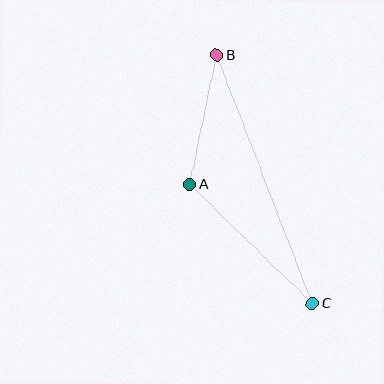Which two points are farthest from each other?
Points B and C are farthest from each other.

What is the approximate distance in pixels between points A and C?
The distance between A and C is approximately 171 pixels.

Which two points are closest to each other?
Points A and B are closest to each other.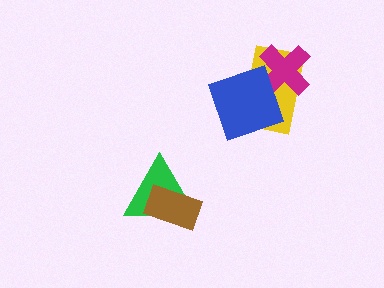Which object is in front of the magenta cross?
The blue square is in front of the magenta cross.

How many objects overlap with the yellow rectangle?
2 objects overlap with the yellow rectangle.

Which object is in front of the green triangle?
The brown rectangle is in front of the green triangle.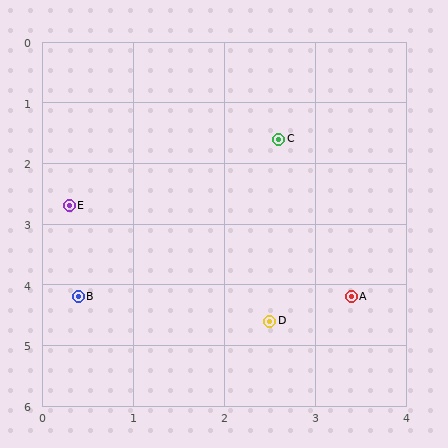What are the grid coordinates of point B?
Point B is at approximately (0.4, 4.2).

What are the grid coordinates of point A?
Point A is at approximately (3.4, 4.2).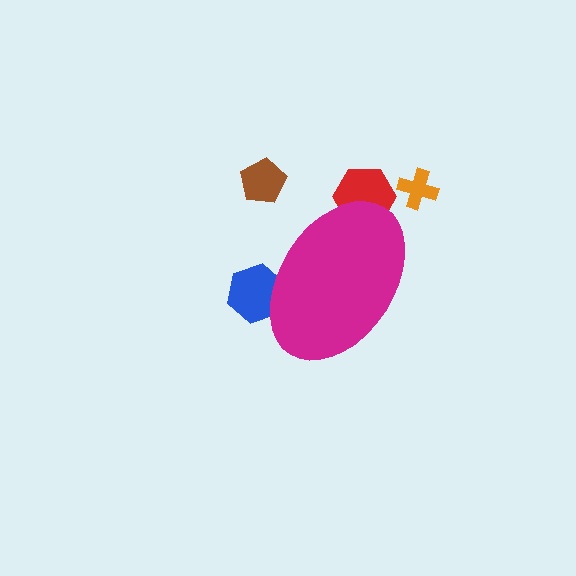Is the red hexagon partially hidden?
Yes, the red hexagon is partially hidden behind the magenta ellipse.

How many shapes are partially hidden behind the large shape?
2 shapes are partially hidden.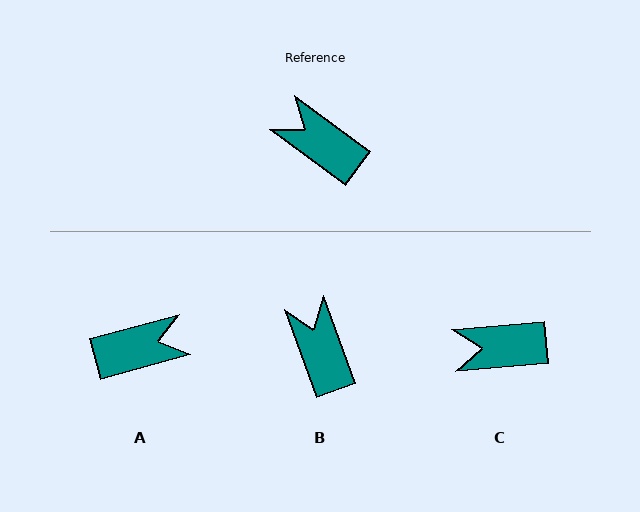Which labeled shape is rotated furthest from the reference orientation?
A, about 129 degrees away.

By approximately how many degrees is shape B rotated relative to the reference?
Approximately 34 degrees clockwise.